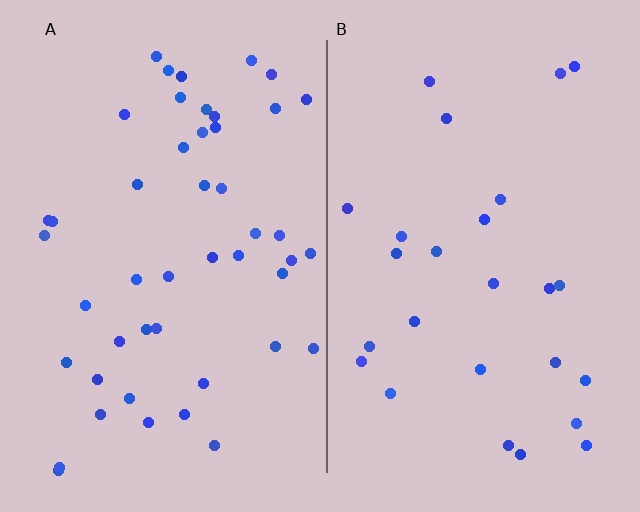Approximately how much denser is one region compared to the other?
Approximately 1.8× — region A over region B.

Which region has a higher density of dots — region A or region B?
A (the left).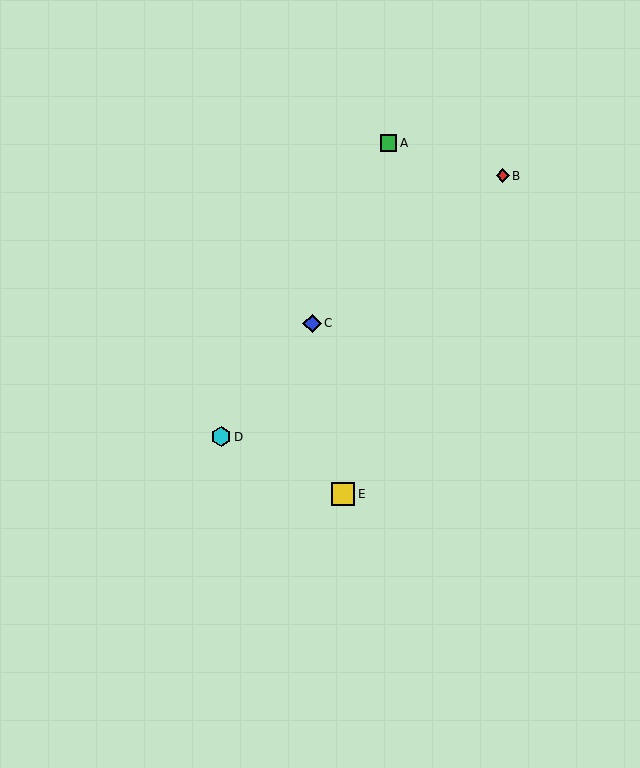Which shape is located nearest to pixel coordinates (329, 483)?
The yellow square (labeled E) at (343, 494) is nearest to that location.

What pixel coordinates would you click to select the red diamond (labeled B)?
Click at (503, 176) to select the red diamond B.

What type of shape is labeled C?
Shape C is a blue diamond.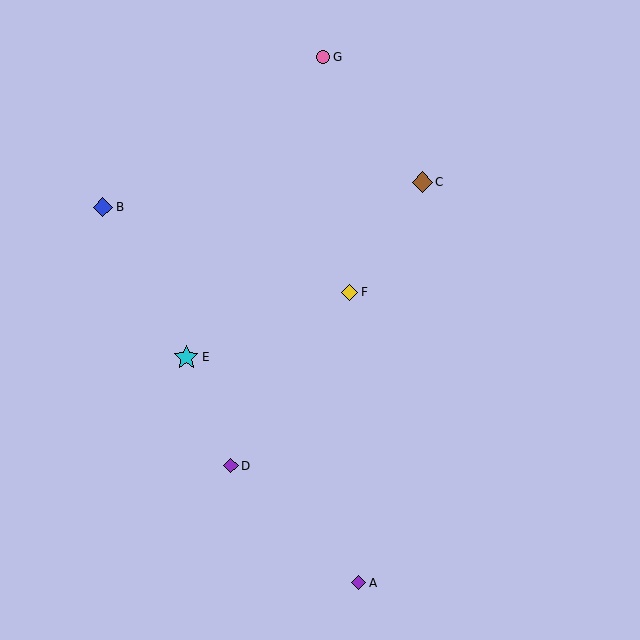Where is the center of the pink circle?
The center of the pink circle is at (323, 57).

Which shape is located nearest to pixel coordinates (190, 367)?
The cyan star (labeled E) at (186, 357) is nearest to that location.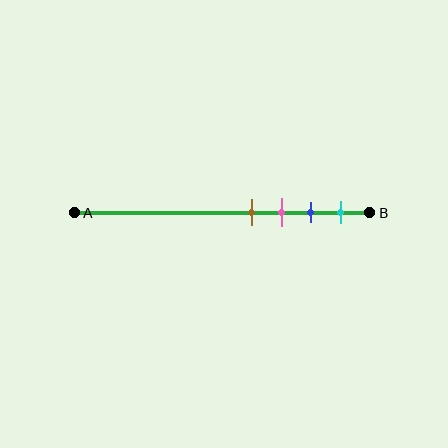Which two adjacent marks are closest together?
The brown and pink marks are the closest adjacent pair.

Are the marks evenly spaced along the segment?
Yes, the marks are approximately evenly spaced.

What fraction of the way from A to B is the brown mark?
The brown mark is approximately 60% (0.6) of the way from A to B.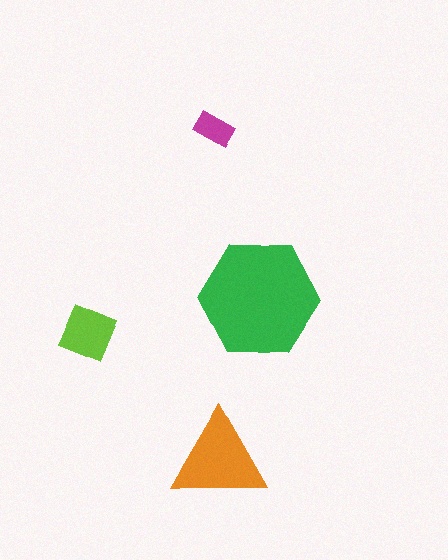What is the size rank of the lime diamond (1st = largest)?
3rd.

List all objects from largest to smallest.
The green hexagon, the orange triangle, the lime diamond, the magenta rectangle.